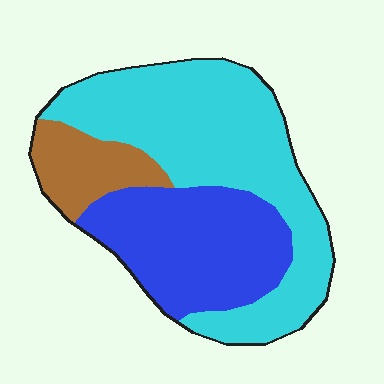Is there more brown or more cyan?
Cyan.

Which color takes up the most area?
Cyan, at roughly 55%.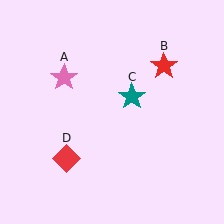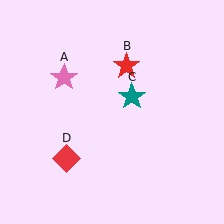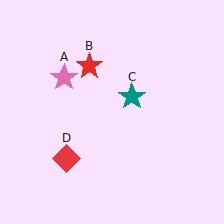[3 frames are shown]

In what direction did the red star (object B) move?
The red star (object B) moved left.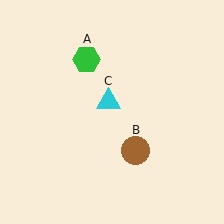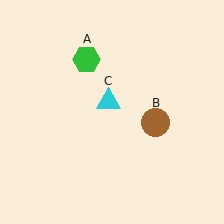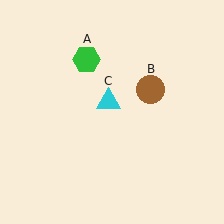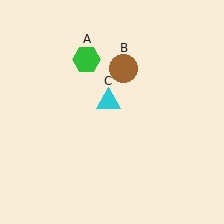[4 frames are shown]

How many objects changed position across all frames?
1 object changed position: brown circle (object B).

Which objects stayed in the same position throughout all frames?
Green hexagon (object A) and cyan triangle (object C) remained stationary.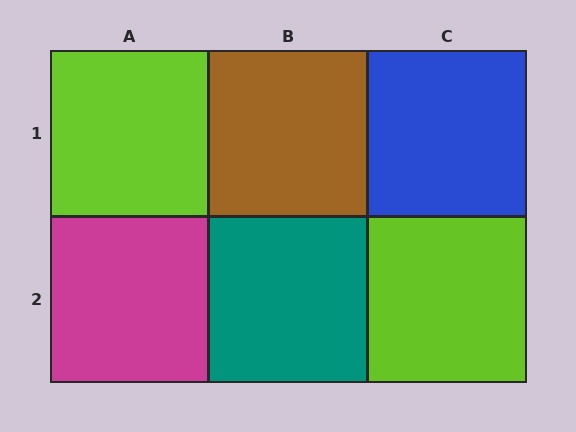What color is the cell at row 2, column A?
Magenta.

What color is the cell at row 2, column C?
Lime.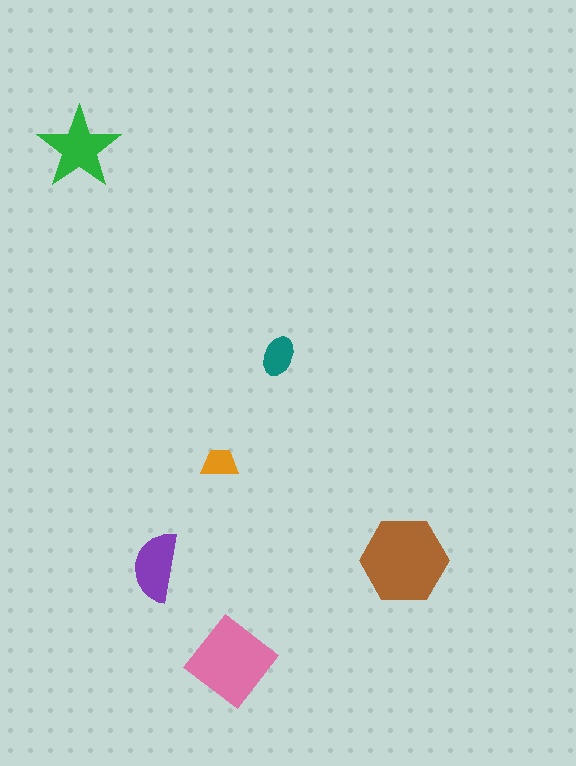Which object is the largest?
The brown hexagon.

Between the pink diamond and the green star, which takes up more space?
The pink diamond.